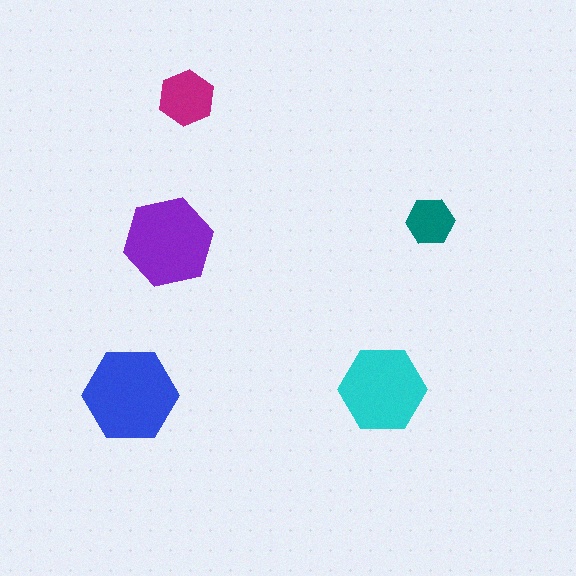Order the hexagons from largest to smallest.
the blue one, the purple one, the cyan one, the magenta one, the teal one.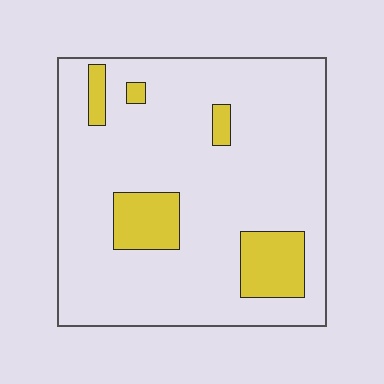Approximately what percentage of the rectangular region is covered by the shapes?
Approximately 15%.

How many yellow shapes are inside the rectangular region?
5.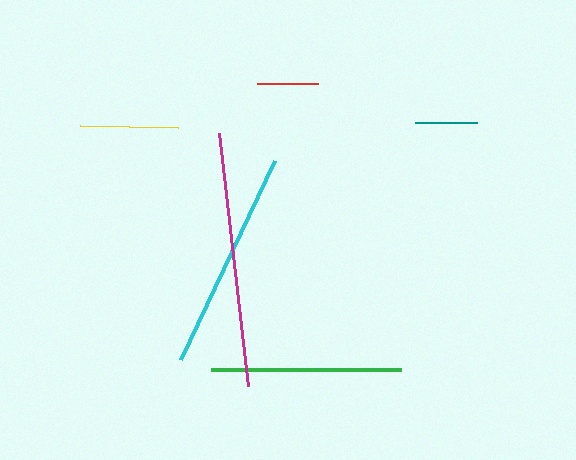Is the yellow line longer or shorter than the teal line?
The yellow line is longer than the teal line.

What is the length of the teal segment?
The teal segment is approximately 62 pixels long.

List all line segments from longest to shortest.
From longest to shortest: magenta, cyan, green, yellow, teal, red.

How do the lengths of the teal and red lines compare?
The teal and red lines are approximately the same length.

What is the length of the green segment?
The green segment is approximately 190 pixels long.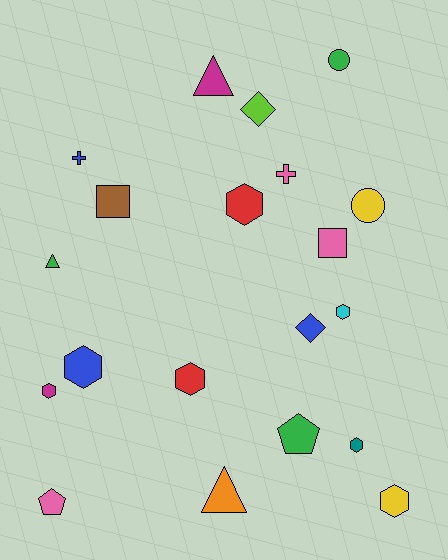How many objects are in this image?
There are 20 objects.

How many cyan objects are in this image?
There is 1 cyan object.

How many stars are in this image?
There are no stars.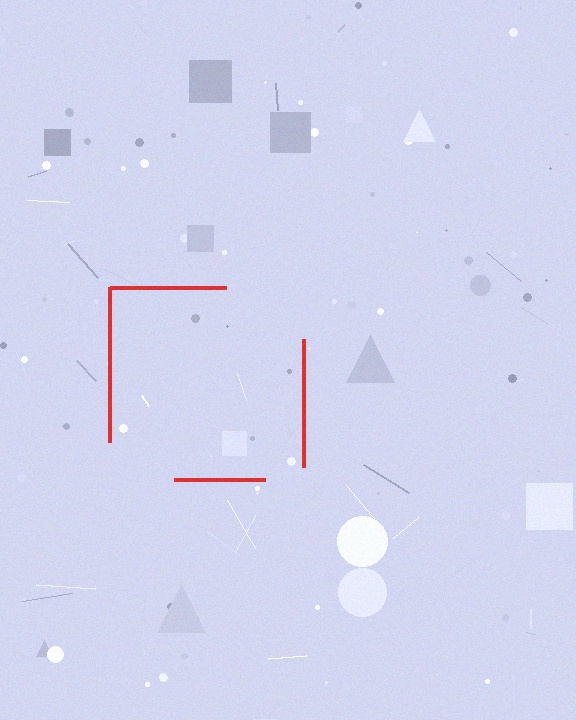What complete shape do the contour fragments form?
The contour fragments form a square.